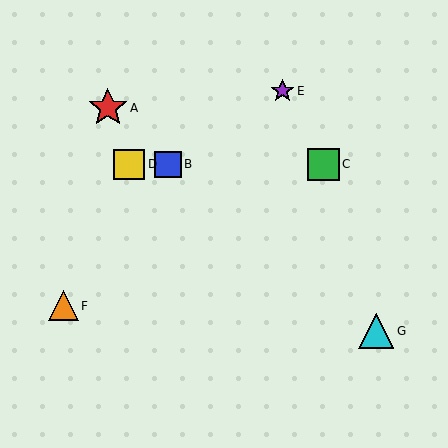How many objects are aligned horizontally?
3 objects (B, C, D) are aligned horizontally.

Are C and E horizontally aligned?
No, C is at y≈164 and E is at y≈91.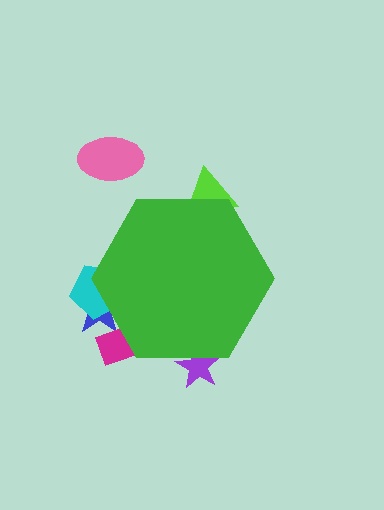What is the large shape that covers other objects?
A green hexagon.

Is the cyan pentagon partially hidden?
Yes, the cyan pentagon is partially hidden behind the green hexagon.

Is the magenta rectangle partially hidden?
Yes, the magenta rectangle is partially hidden behind the green hexagon.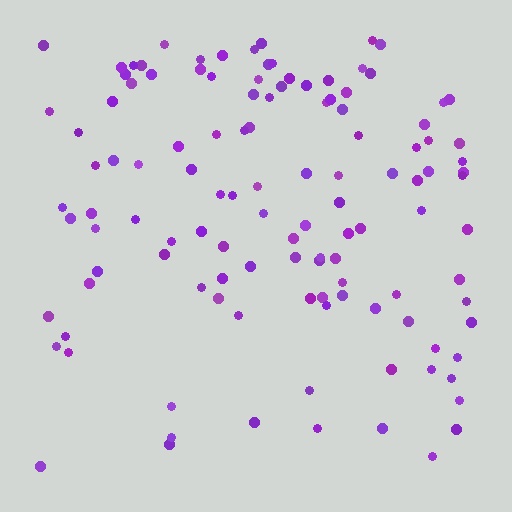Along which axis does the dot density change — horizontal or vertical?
Vertical.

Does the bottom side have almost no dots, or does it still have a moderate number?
Still a moderate number, just noticeably fewer than the top.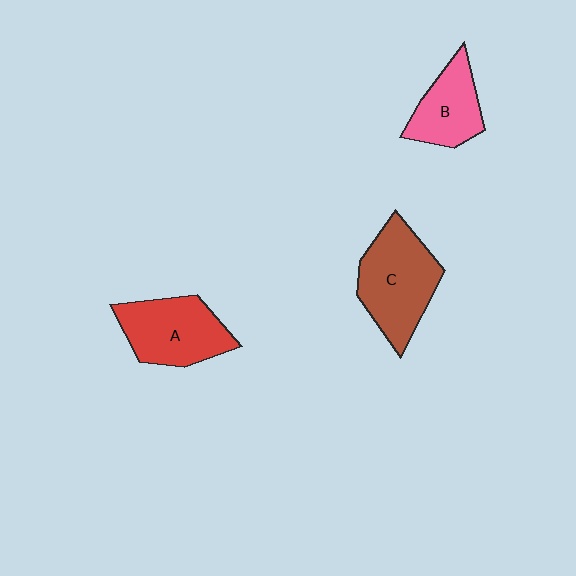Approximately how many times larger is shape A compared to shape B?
Approximately 1.3 times.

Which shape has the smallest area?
Shape B (pink).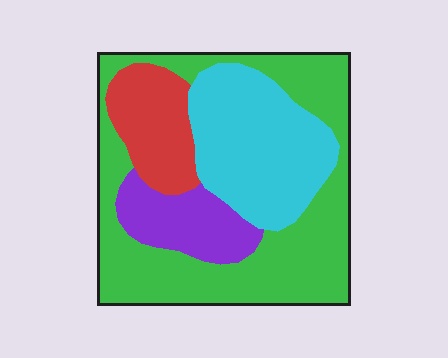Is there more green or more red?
Green.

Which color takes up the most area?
Green, at roughly 45%.